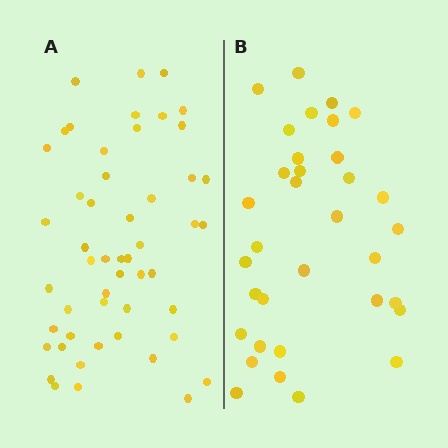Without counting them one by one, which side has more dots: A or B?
Region A (the left region) has more dots.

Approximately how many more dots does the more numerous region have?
Region A has approximately 15 more dots than region B.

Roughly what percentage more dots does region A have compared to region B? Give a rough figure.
About 50% more.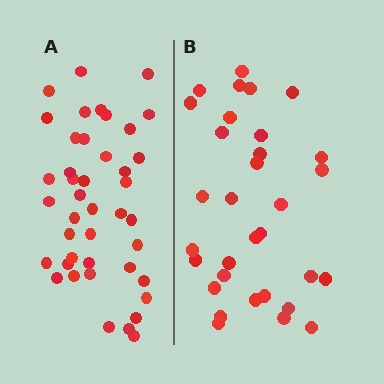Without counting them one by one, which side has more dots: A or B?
Region A (the left region) has more dots.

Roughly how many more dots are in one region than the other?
Region A has roughly 10 or so more dots than region B.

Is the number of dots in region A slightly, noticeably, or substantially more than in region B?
Region A has noticeably more, but not dramatically so. The ratio is roughly 1.3 to 1.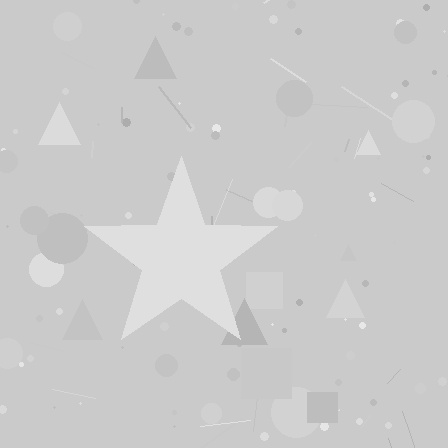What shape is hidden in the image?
A star is hidden in the image.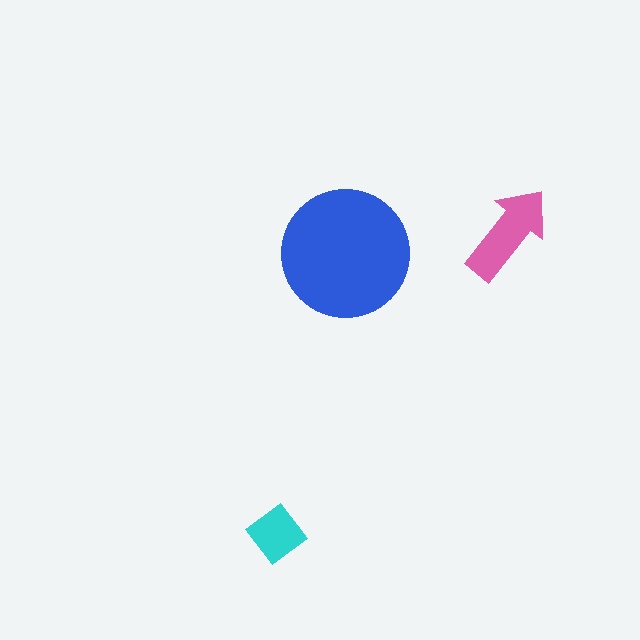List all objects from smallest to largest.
The cyan diamond, the pink arrow, the blue circle.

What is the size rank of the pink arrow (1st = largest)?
2nd.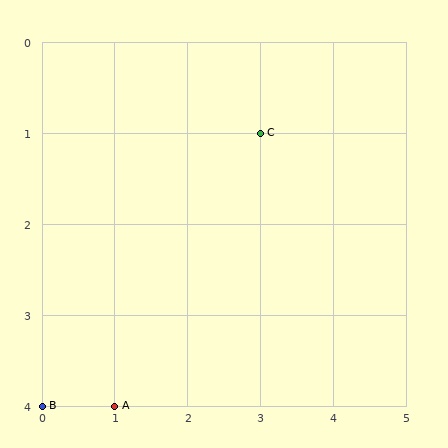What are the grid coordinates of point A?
Point A is at grid coordinates (1, 4).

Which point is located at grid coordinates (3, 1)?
Point C is at (3, 1).